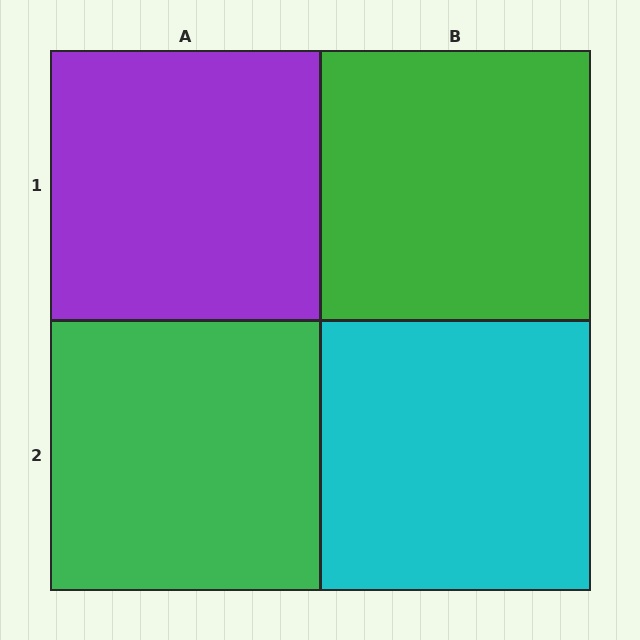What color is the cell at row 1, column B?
Green.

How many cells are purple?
1 cell is purple.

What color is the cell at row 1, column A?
Purple.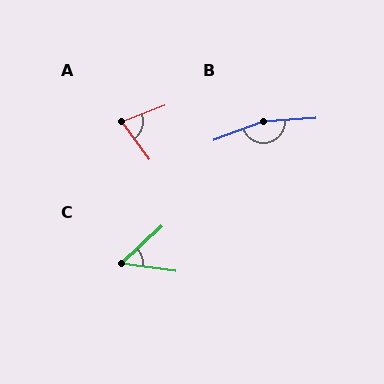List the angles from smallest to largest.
C (51°), A (75°), B (164°).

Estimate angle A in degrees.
Approximately 75 degrees.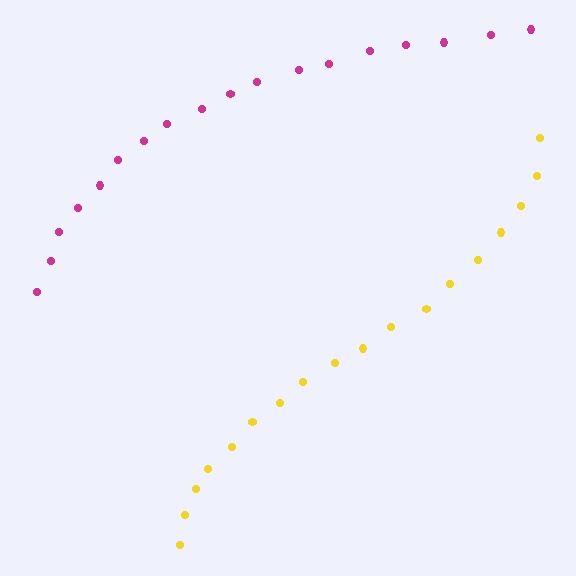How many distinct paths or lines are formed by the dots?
There are 2 distinct paths.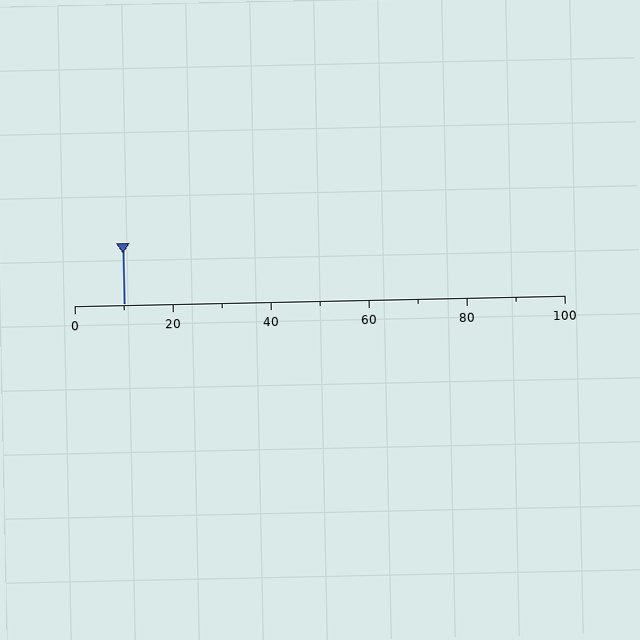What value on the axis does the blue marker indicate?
The marker indicates approximately 10.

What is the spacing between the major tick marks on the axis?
The major ticks are spaced 20 apart.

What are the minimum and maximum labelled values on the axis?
The axis runs from 0 to 100.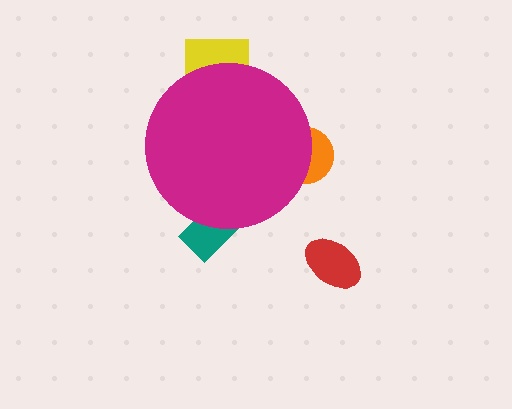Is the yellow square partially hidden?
Yes, the yellow square is partially hidden behind the magenta circle.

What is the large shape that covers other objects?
A magenta circle.